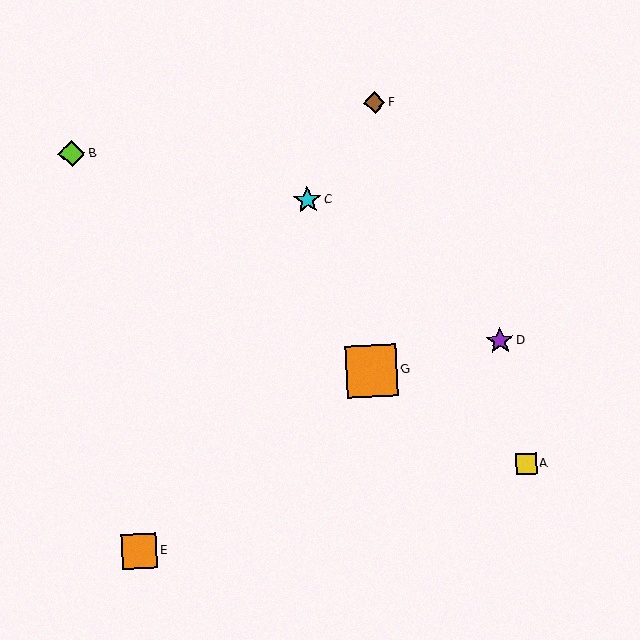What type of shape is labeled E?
Shape E is an orange square.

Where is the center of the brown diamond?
The center of the brown diamond is at (374, 103).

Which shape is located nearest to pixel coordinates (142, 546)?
The orange square (labeled E) at (139, 551) is nearest to that location.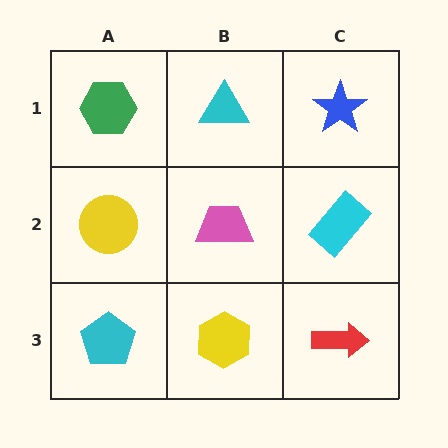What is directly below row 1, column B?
A pink trapezoid.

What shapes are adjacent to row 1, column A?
A yellow circle (row 2, column A), a cyan triangle (row 1, column B).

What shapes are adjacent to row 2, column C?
A blue star (row 1, column C), a red arrow (row 3, column C), a pink trapezoid (row 2, column B).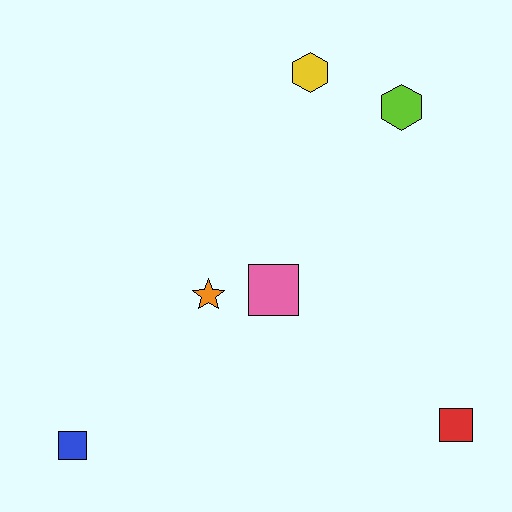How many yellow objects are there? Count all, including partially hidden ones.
There is 1 yellow object.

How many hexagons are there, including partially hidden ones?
There are 2 hexagons.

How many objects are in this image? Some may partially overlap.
There are 6 objects.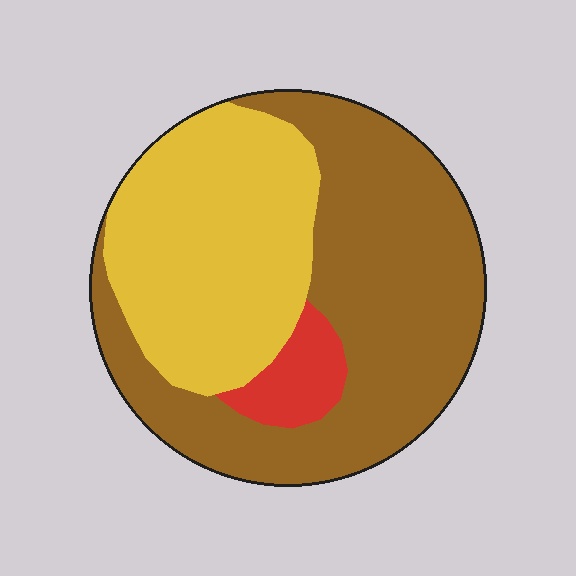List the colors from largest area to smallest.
From largest to smallest: brown, yellow, red.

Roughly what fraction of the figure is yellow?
Yellow covers roughly 40% of the figure.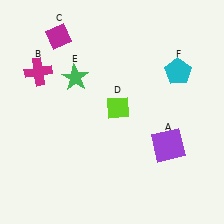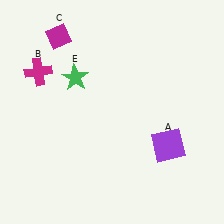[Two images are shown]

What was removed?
The lime diamond (D), the cyan pentagon (F) were removed in Image 2.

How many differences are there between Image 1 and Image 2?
There are 2 differences between the two images.